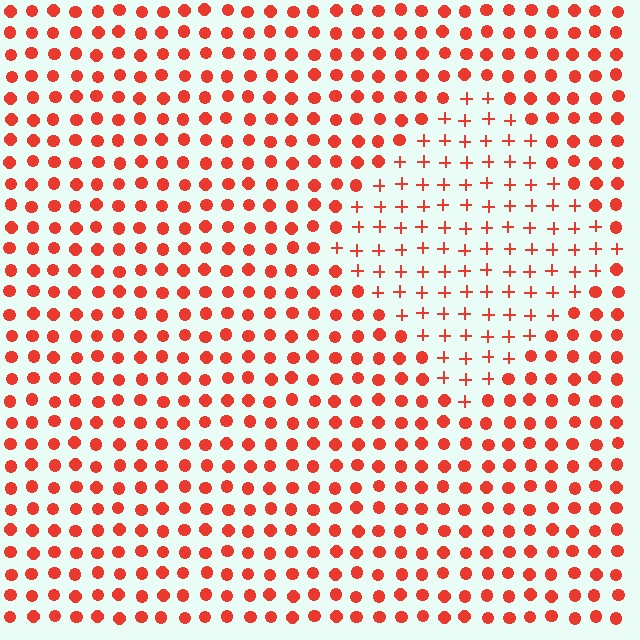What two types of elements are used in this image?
The image uses plus signs inside the diamond region and circles outside it.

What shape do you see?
I see a diamond.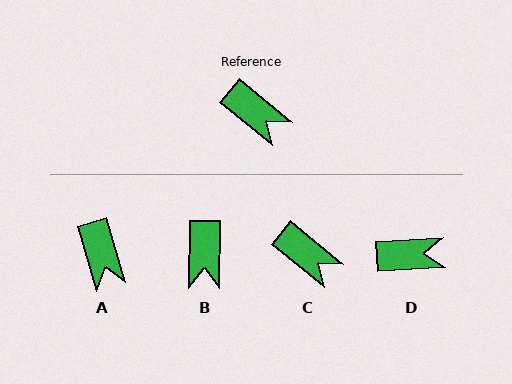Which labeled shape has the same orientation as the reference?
C.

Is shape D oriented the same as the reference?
No, it is off by about 43 degrees.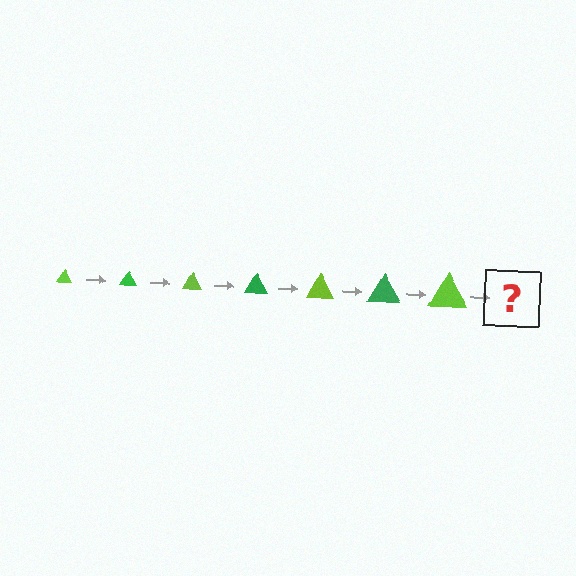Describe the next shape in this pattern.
It should be a green triangle, larger than the previous one.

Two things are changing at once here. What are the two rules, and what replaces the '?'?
The two rules are that the triangle grows larger each step and the color cycles through lime and green. The '?' should be a green triangle, larger than the previous one.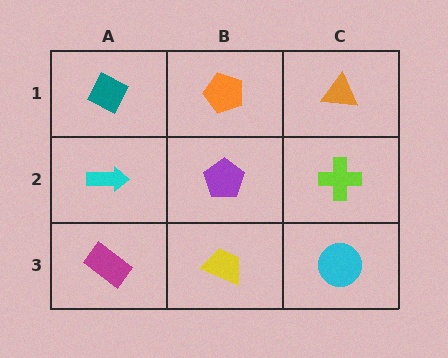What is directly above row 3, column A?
A cyan arrow.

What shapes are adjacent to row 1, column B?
A purple pentagon (row 2, column B), a teal diamond (row 1, column A), an orange triangle (row 1, column C).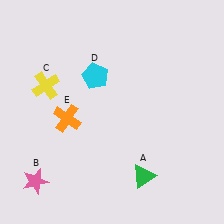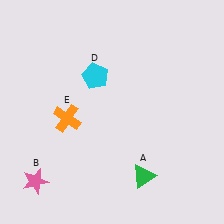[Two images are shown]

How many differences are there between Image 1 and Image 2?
There is 1 difference between the two images.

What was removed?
The yellow cross (C) was removed in Image 2.